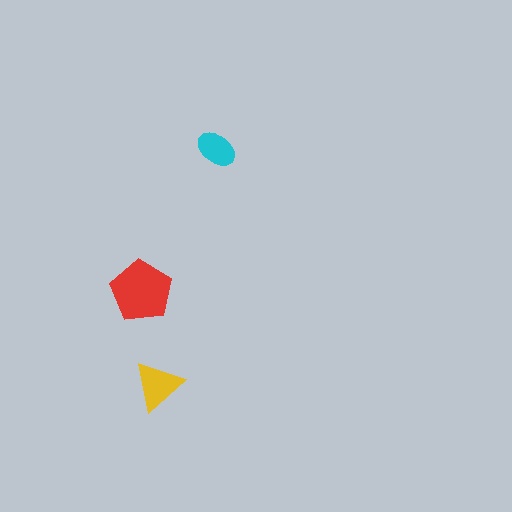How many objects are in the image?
There are 3 objects in the image.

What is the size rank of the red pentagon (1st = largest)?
1st.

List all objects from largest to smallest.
The red pentagon, the yellow triangle, the cyan ellipse.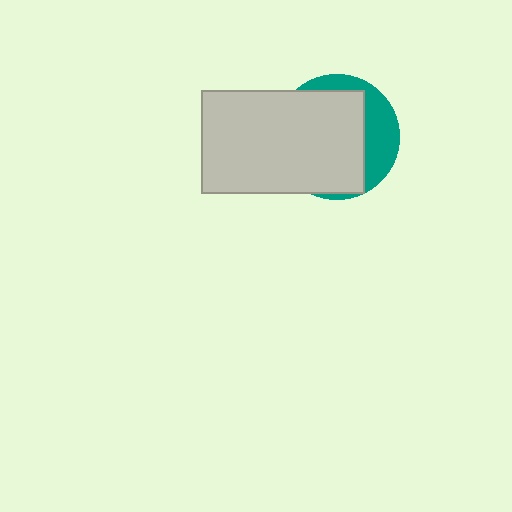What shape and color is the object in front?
The object in front is a light gray rectangle.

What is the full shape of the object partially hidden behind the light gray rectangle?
The partially hidden object is a teal circle.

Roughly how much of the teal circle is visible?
A small part of it is visible (roughly 31%).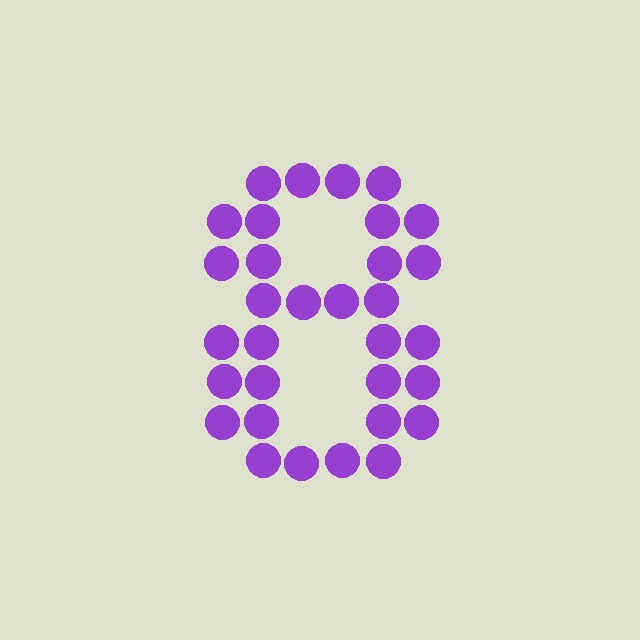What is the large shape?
The large shape is the digit 8.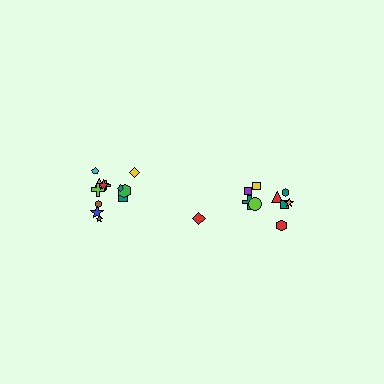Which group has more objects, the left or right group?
The left group.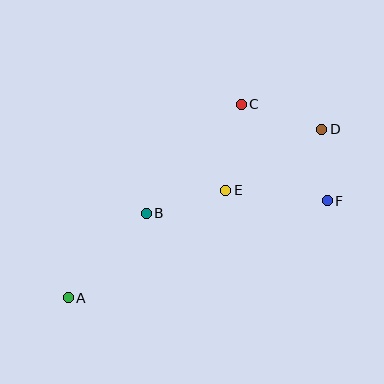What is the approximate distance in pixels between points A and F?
The distance between A and F is approximately 277 pixels.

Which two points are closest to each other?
Points D and F are closest to each other.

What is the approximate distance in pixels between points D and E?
The distance between D and E is approximately 114 pixels.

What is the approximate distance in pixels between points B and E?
The distance between B and E is approximately 83 pixels.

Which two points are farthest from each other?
Points A and D are farthest from each other.